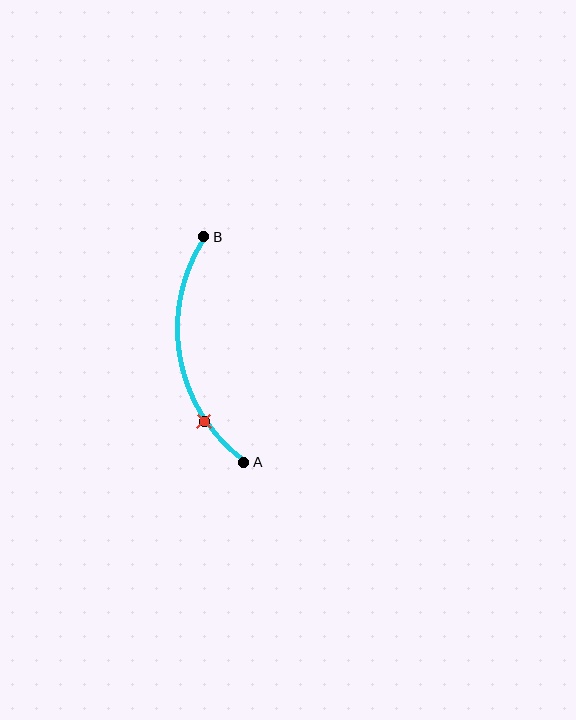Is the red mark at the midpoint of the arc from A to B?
No. The red mark lies on the arc but is closer to endpoint A. The arc midpoint would be at the point on the curve equidistant along the arc from both A and B.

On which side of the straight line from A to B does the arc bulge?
The arc bulges to the left of the straight line connecting A and B.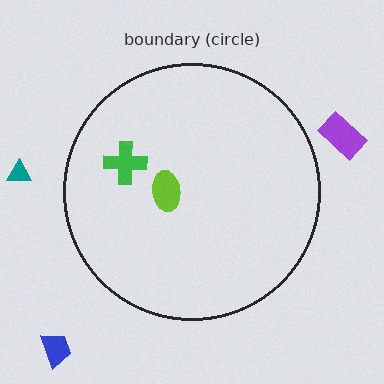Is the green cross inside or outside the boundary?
Inside.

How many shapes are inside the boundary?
2 inside, 3 outside.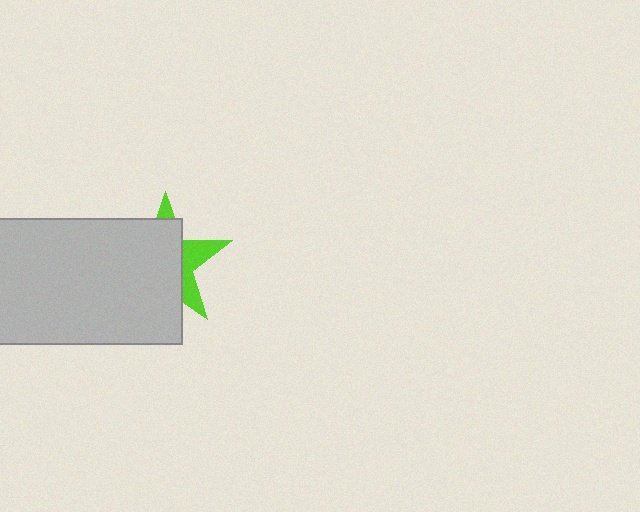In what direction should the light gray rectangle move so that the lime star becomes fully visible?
The light gray rectangle should move left. That is the shortest direction to clear the overlap and leave the lime star fully visible.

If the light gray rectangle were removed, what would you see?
You would see the complete lime star.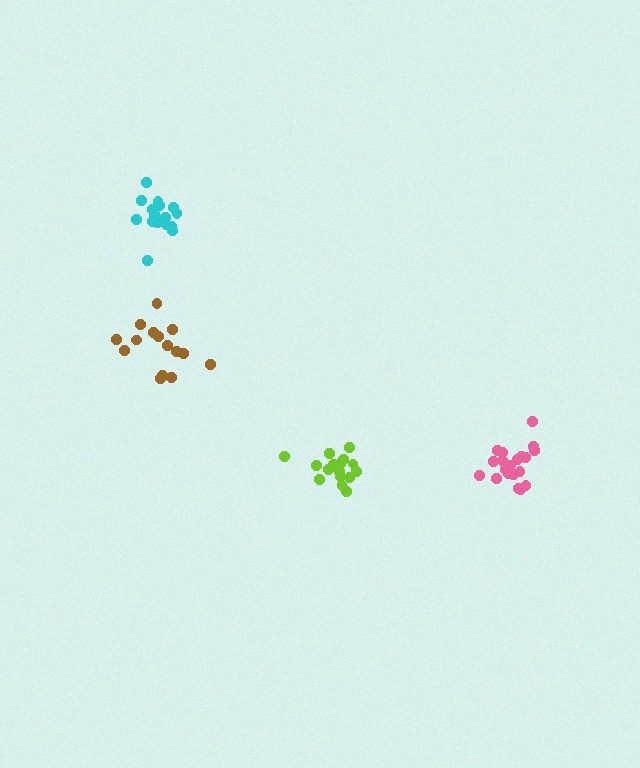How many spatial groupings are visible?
There are 4 spatial groupings.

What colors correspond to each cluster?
The clusters are colored: lime, brown, cyan, pink.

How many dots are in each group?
Group 1: 16 dots, Group 2: 15 dots, Group 3: 16 dots, Group 4: 21 dots (68 total).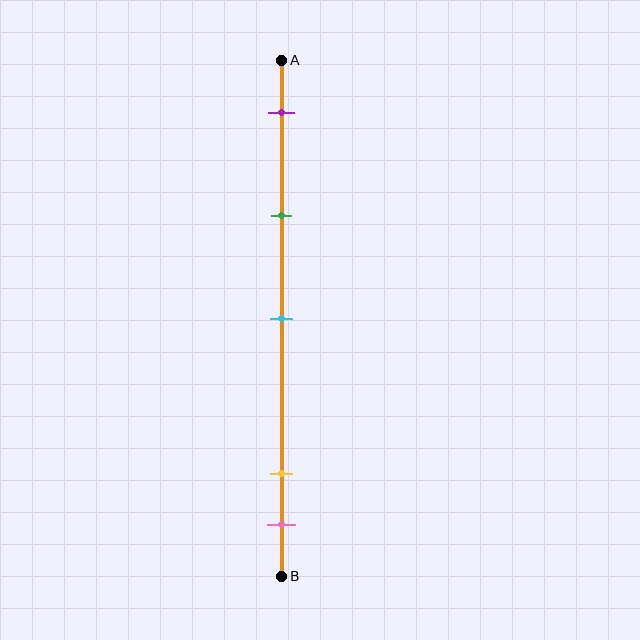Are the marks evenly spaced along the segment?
No, the marks are not evenly spaced.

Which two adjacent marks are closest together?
The yellow and pink marks are the closest adjacent pair.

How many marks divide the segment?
There are 5 marks dividing the segment.